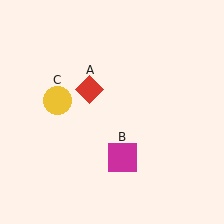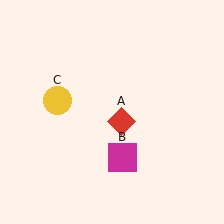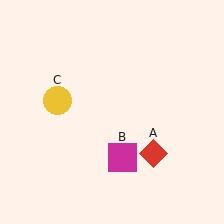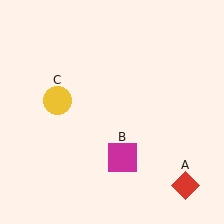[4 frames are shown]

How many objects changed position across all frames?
1 object changed position: red diamond (object A).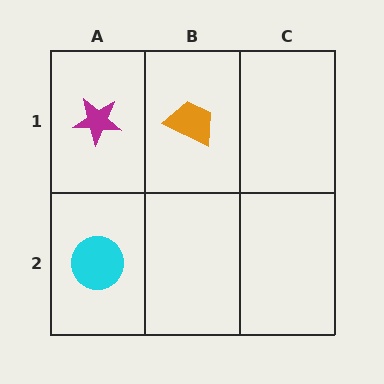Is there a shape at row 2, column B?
No, that cell is empty.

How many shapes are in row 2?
1 shape.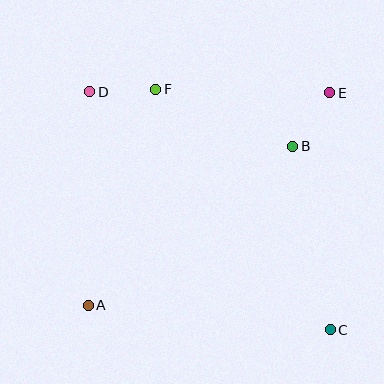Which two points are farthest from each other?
Points C and D are farthest from each other.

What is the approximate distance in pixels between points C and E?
The distance between C and E is approximately 237 pixels.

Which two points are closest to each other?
Points B and E are closest to each other.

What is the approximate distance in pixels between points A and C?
The distance between A and C is approximately 243 pixels.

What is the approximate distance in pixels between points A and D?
The distance between A and D is approximately 213 pixels.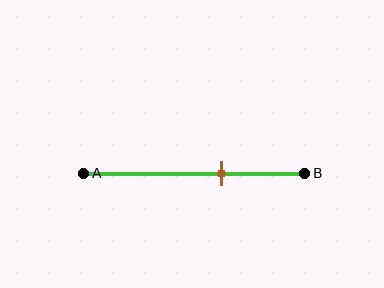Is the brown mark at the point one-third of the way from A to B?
No, the mark is at about 60% from A, not at the 33% one-third point.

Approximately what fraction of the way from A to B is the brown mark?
The brown mark is approximately 60% of the way from A to B.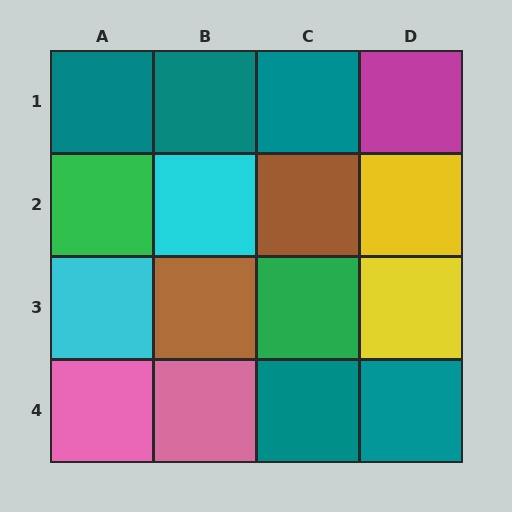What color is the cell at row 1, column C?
Teal.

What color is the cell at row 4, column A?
Pink.